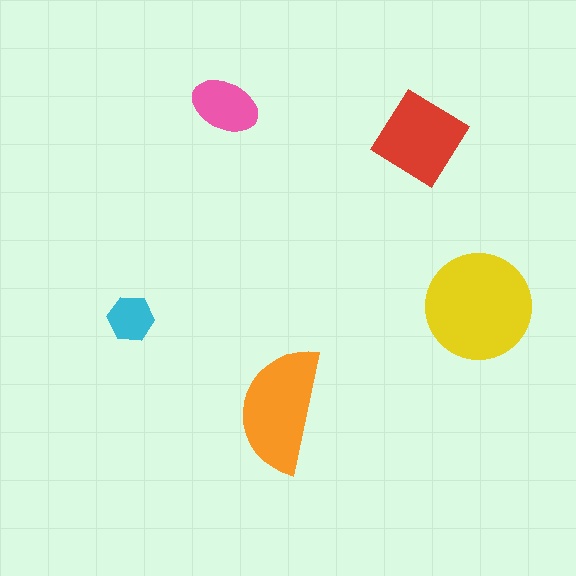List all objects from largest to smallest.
The yellow circle, the orange semicircle, the red diamond, the pink ellipse, the cyan hexagon.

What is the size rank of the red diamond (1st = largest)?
3rd.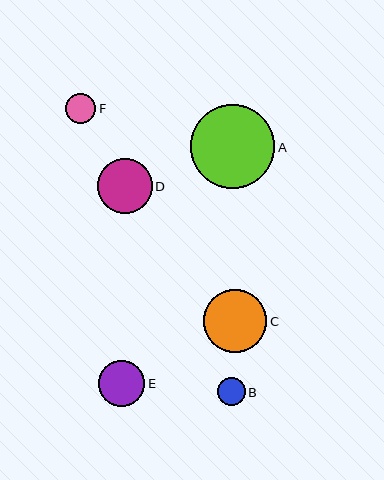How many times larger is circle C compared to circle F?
Circle C is approximately 2.1 times the size of circle F.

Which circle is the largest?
Circle A is the largest with a size of approximately 84 pixels.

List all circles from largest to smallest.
From largest to smallest: A, C, D, E, F, B.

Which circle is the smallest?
Circle B is the smallest with a size of approximately 28 pixels.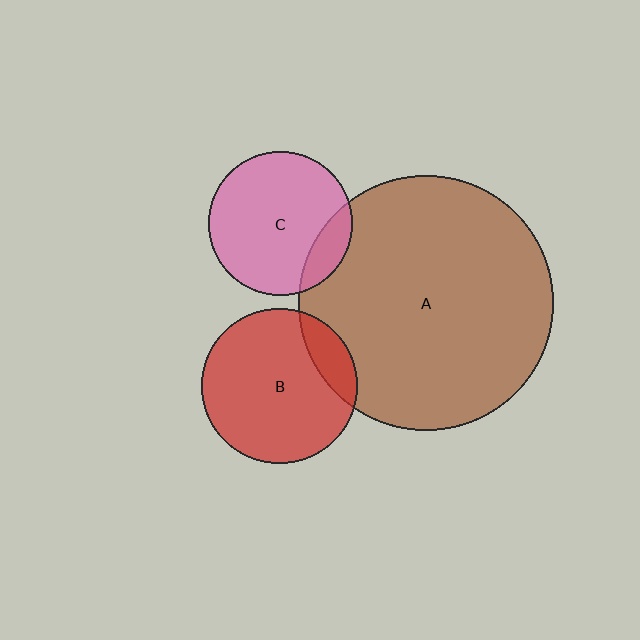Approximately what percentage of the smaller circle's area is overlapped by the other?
Approximately 15%.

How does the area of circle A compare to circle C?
Approximately 3.1 times.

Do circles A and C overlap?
Yes.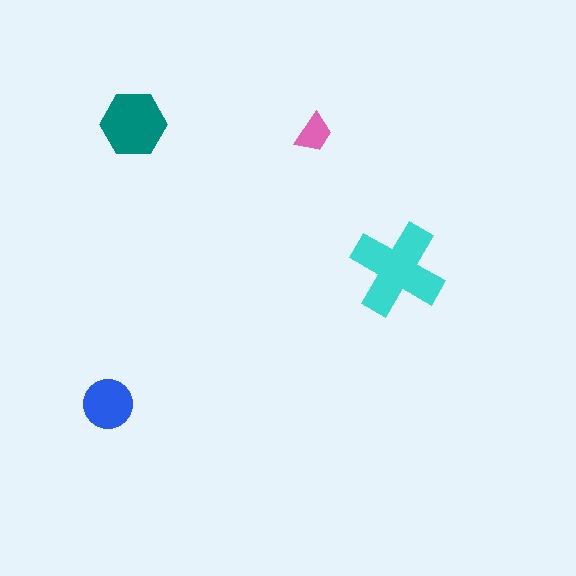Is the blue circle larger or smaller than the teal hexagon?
Smaller.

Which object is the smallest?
The pink trapezoid.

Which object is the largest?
The cyan cross.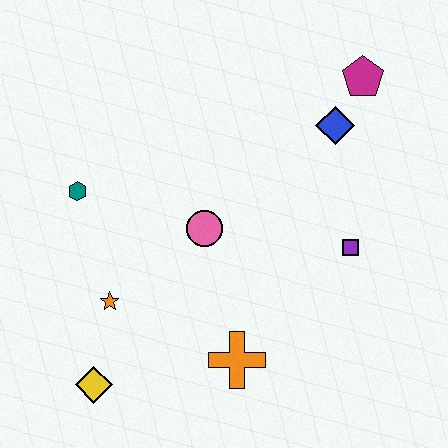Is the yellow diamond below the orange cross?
Yes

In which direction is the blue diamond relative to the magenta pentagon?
The blue diamond is below the magenta pentagon.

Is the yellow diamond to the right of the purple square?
No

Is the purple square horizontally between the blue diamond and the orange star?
No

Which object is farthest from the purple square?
The yellow diamond is farthest from the purple square.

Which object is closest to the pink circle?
The orange star is closest to the pink circle.